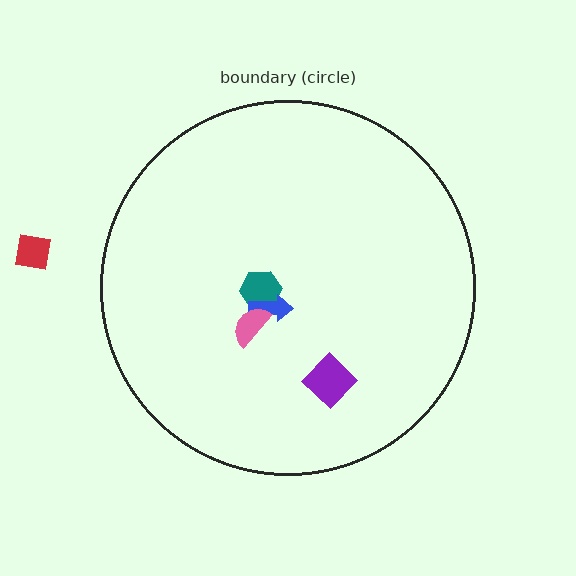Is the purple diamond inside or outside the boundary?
Inside.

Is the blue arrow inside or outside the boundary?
Inside.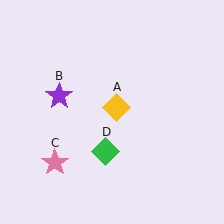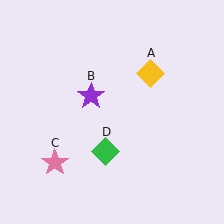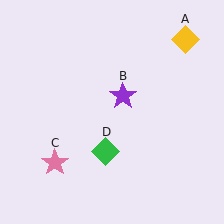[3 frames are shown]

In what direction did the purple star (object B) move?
The purple star (object B) moved right.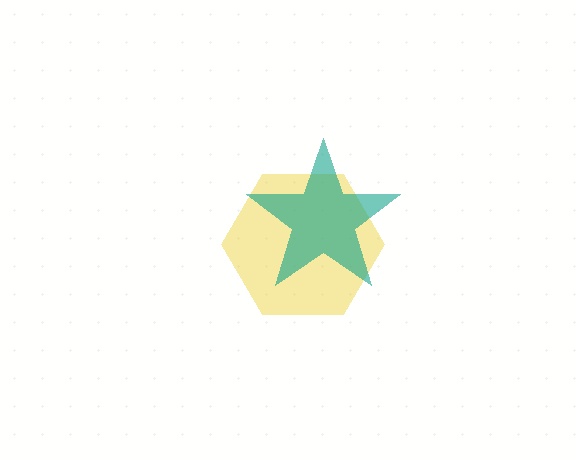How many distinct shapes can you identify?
There are 2 distinct shapes: a yellow hexagon, a teal star.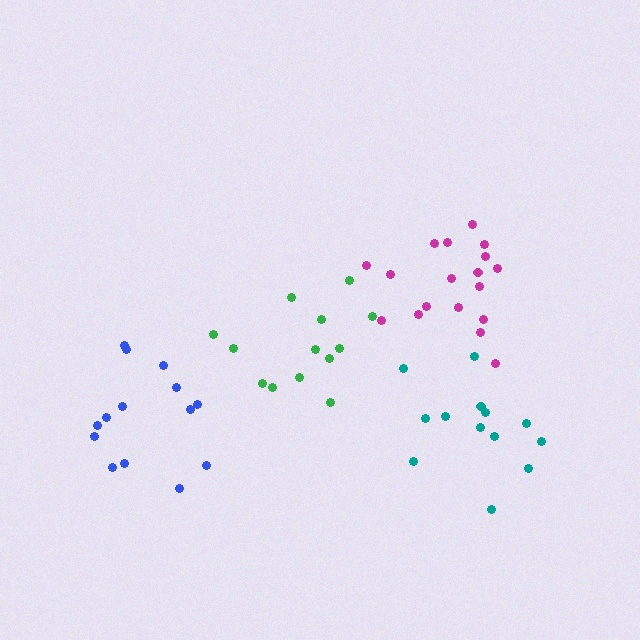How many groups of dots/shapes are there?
There are 4 groups.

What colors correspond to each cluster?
The clusters are colored: magenta, teal, blue, green.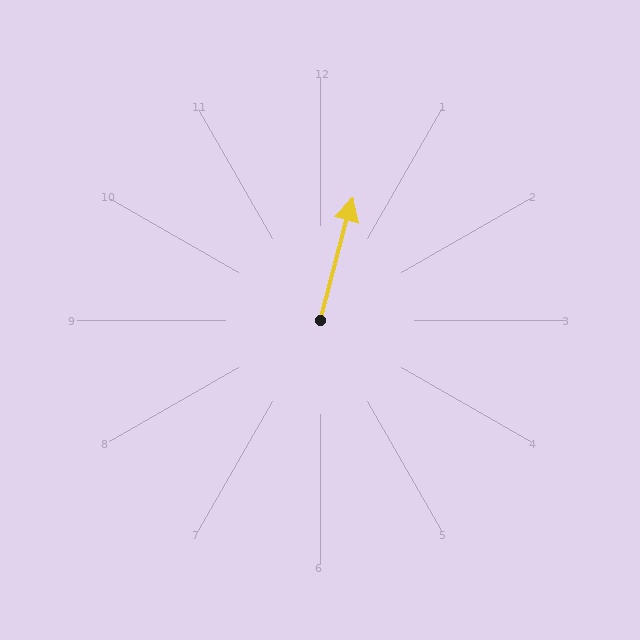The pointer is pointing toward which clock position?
Roughly 12 o'clock.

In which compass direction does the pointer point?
North.